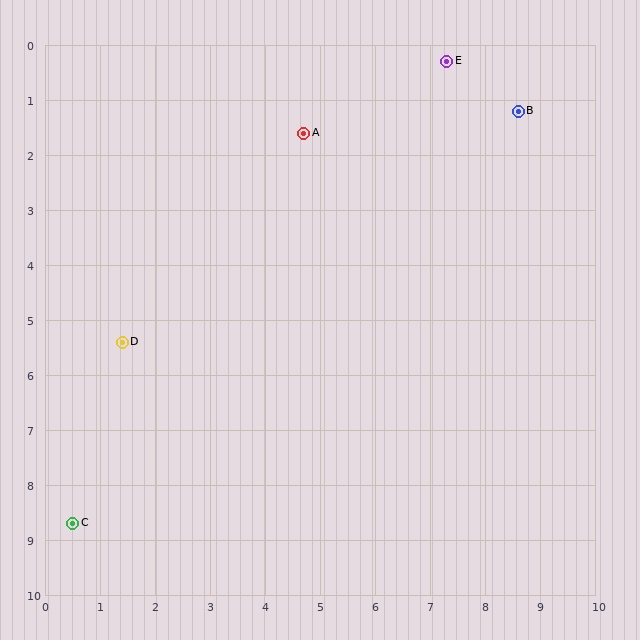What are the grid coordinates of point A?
Point A is at approximately (4.7, 1.6).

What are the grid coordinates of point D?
Point D is at approximately (1.4, 5.4).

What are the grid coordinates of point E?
Point E is at approximately (7.3, 0.3).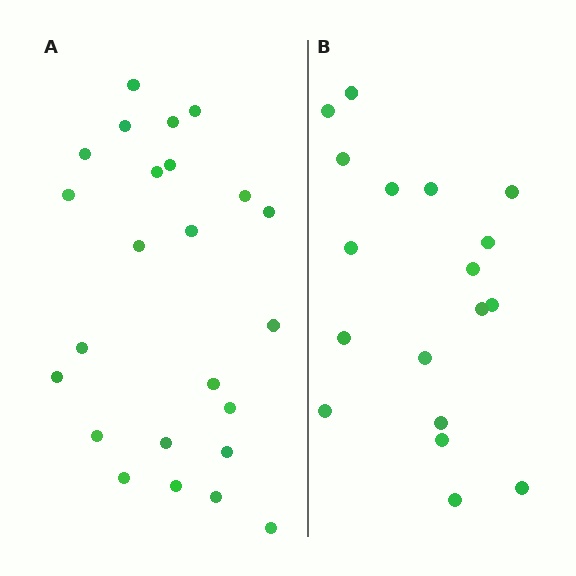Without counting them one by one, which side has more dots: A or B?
Region A (the left region) has more dots.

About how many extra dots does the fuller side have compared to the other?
Region A has about 6 more dots than region B.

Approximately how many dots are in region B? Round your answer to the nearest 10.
About 20 dots. (The exact count is 18, which rounds to 20.)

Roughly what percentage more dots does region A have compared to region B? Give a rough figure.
About 35% more.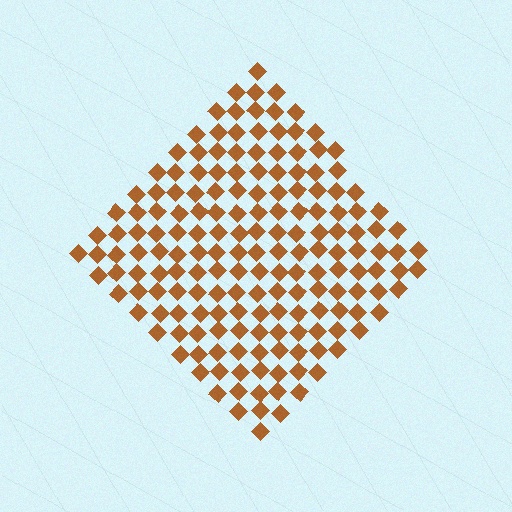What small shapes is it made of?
It is made of small diamonds.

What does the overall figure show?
The overall figure shows a diamond.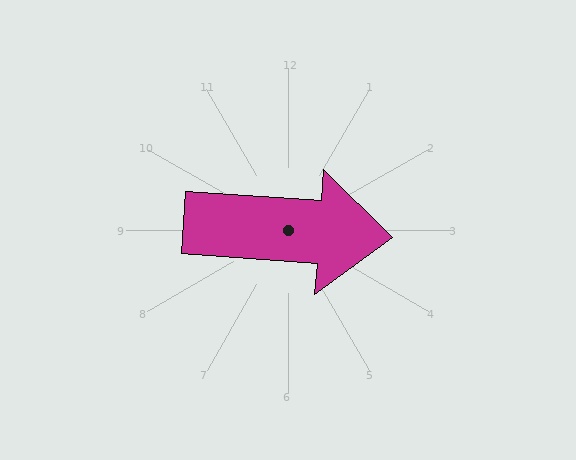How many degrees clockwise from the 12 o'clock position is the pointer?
Approximately 94 degrees.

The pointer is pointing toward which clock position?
Roughly 3 o'clock.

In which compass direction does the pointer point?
East.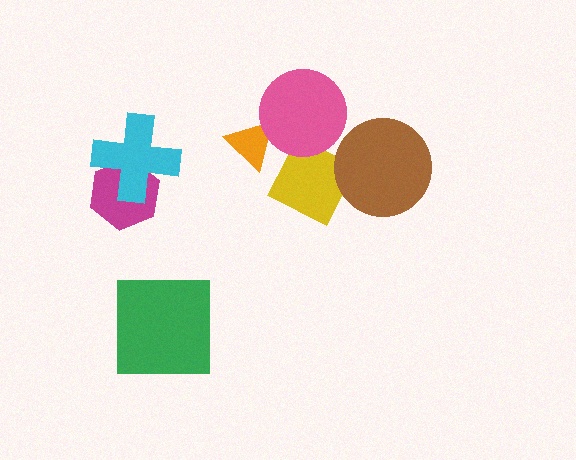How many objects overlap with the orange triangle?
1 object overlaps with the orange triangle.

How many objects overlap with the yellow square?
1 object overlaps with the yellow square.